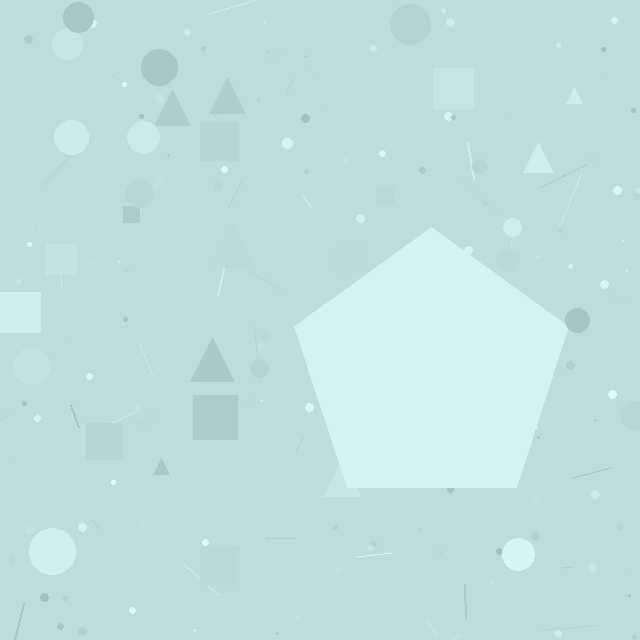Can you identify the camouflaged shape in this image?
The camouflaged shape is a pentagon.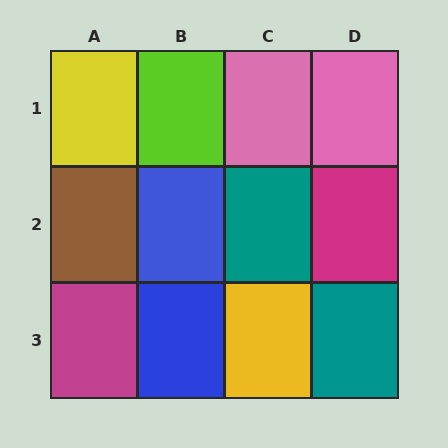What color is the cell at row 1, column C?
Pink.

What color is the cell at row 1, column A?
Yellow.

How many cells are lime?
1 cell is lime.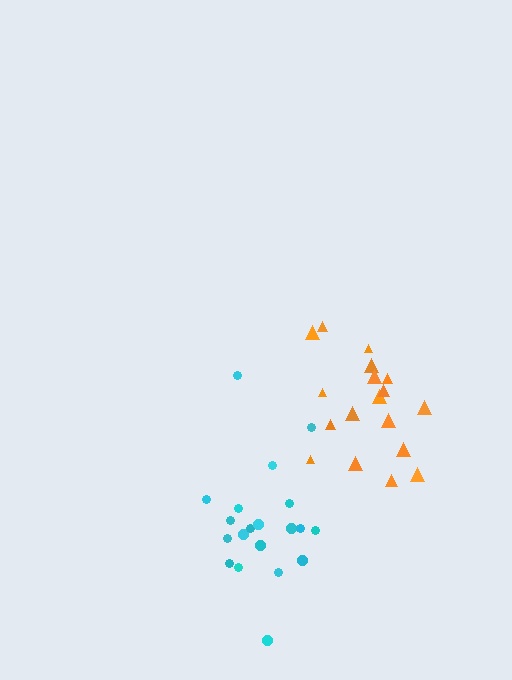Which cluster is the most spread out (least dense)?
Cyan.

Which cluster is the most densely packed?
Orange.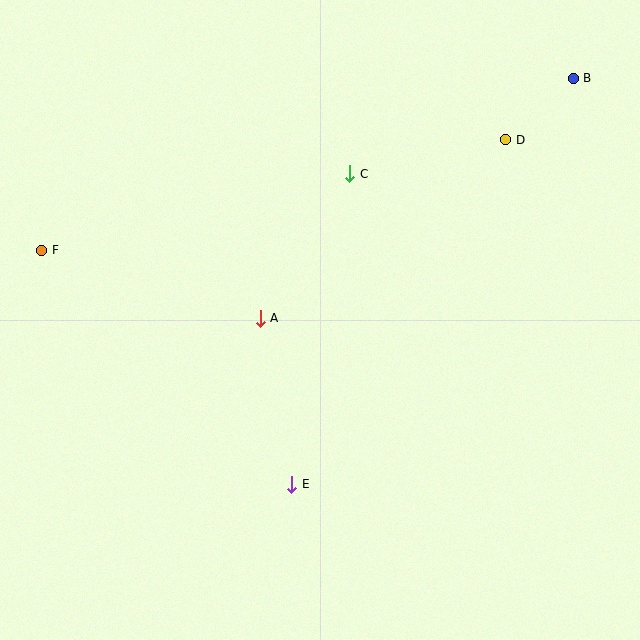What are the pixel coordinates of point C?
Point C is at (350, 174).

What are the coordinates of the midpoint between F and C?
The midpoint between F and C is at (196, 212).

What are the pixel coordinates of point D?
Point D is at (506, 140).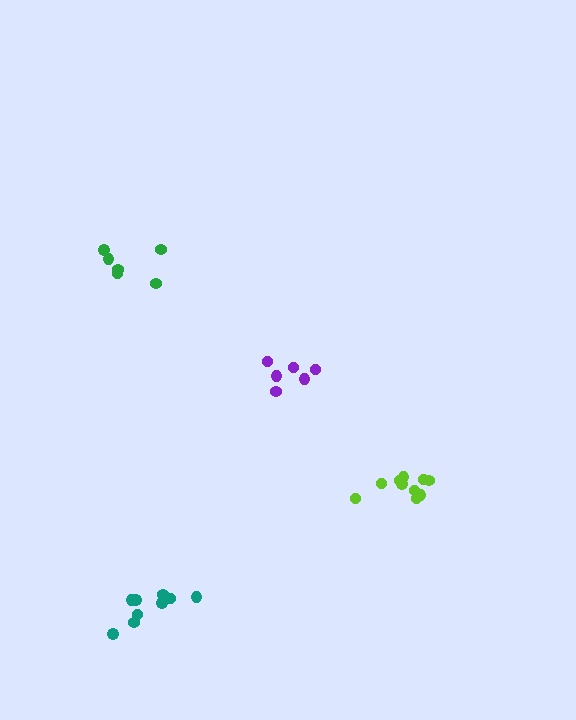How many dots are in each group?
Group 1: 6 dots, Group 2: 9 dots, Group 3: 10 dots, Group 4: 6 dots (31 total).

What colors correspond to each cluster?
The clusters are colored: green, teal, lime, purple.